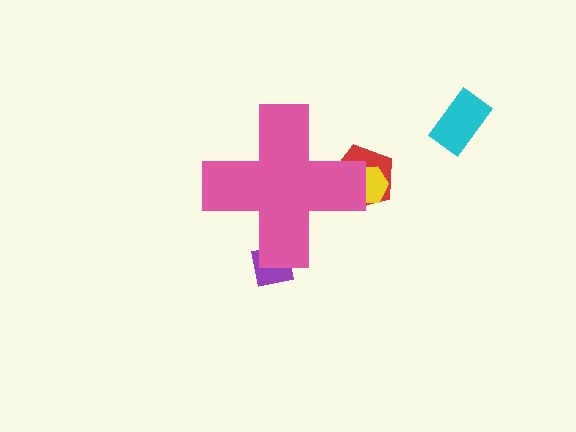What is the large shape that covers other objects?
A pink cross.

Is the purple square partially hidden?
Yes, the purple square is partially hidden behind the pink cross.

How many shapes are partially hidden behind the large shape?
3 shapes are partially hidden.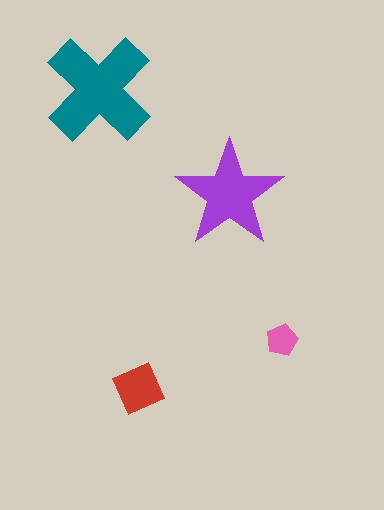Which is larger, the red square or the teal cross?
The teal cross.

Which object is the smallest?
The pink pentagon.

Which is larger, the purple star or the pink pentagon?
The purple star.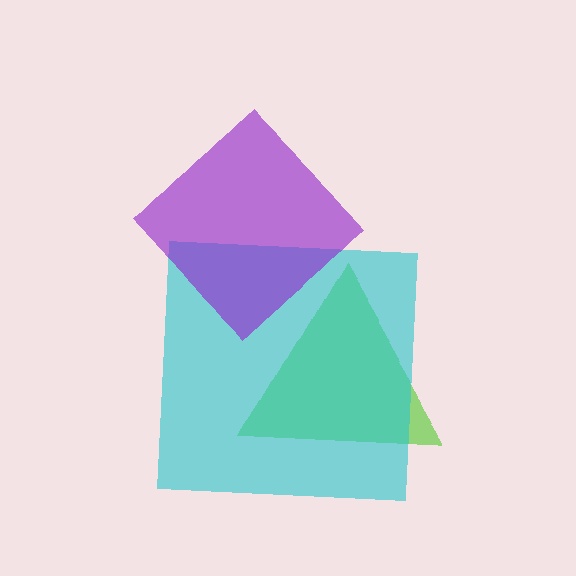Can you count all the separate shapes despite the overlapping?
Yes, there are 3 separate shapes.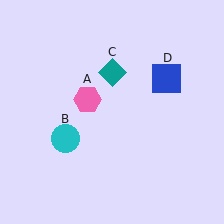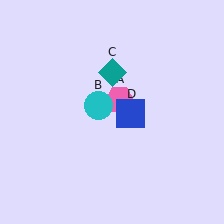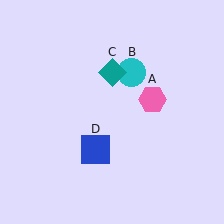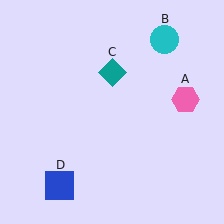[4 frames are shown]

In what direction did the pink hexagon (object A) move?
The pink hexagon (object A) moved right.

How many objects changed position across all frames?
3 objects changed position: pink hexagon (object A), cyan circle (object B), blue square (object D).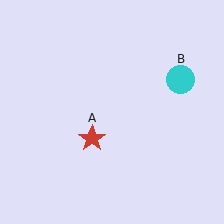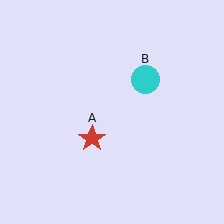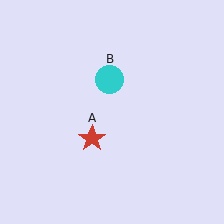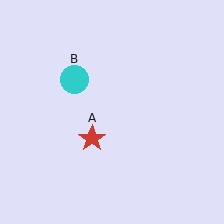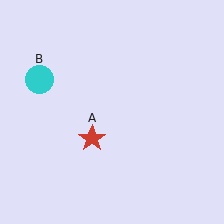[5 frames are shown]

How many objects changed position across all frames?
1 object changed position: cyan circle (object B).